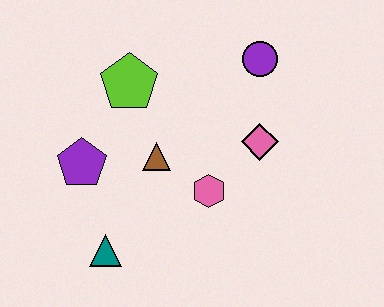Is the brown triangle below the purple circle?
Yes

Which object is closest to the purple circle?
The pink diamond is closest to the purple circle.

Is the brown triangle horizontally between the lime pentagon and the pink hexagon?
Yes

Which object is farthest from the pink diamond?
The teal triangle is farthest from the pink diamond.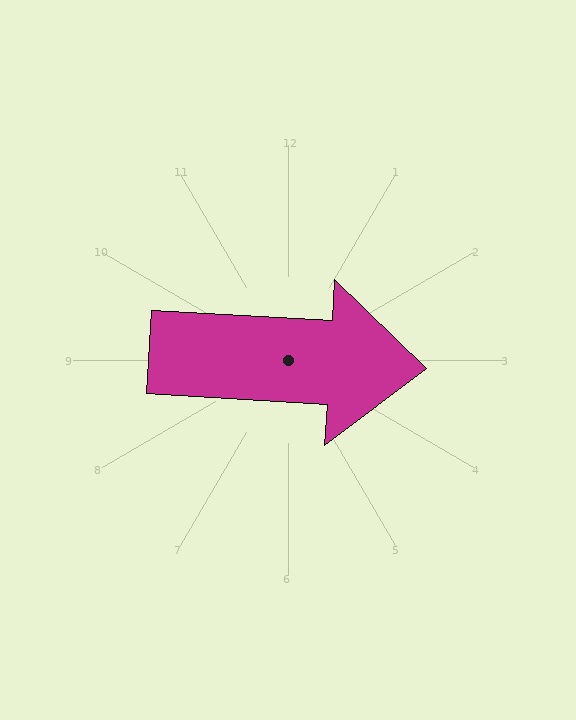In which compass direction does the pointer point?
East.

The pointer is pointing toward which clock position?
Roughly 3 o'clock.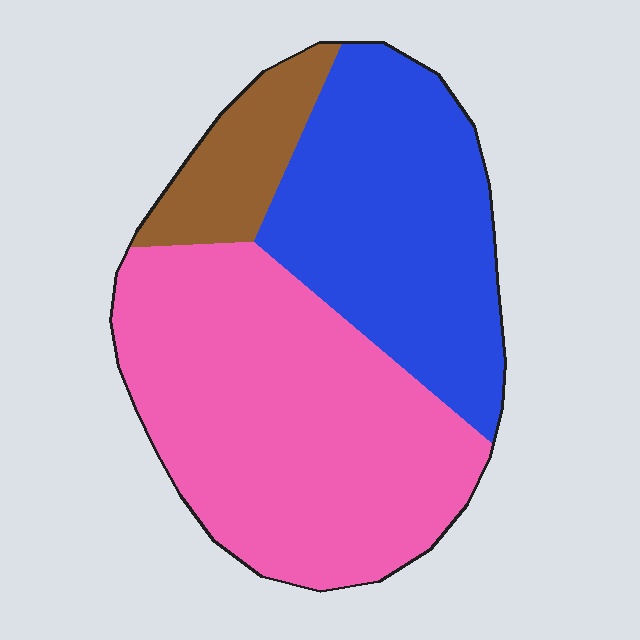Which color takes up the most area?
Pink, at roughly 50%.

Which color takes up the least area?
Brown, at roughly 10%.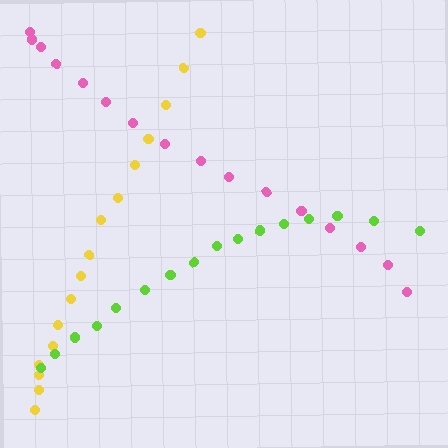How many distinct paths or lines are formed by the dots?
There are 3 distinct paths.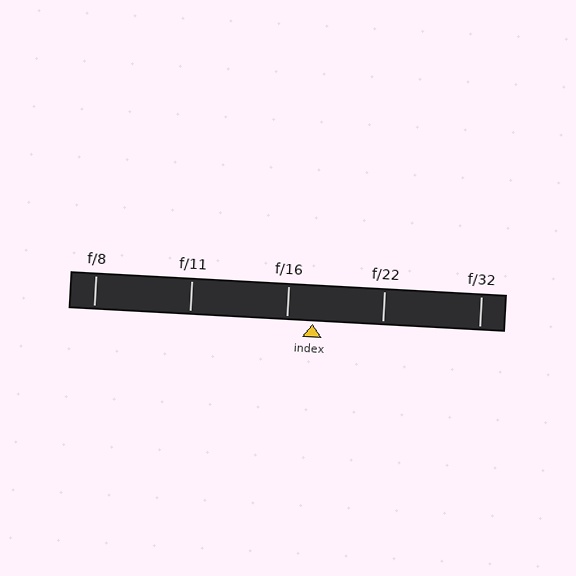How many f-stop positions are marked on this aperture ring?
There are 5 f-stop positions marked.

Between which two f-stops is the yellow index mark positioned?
The index mark is between f/16 and f/22.